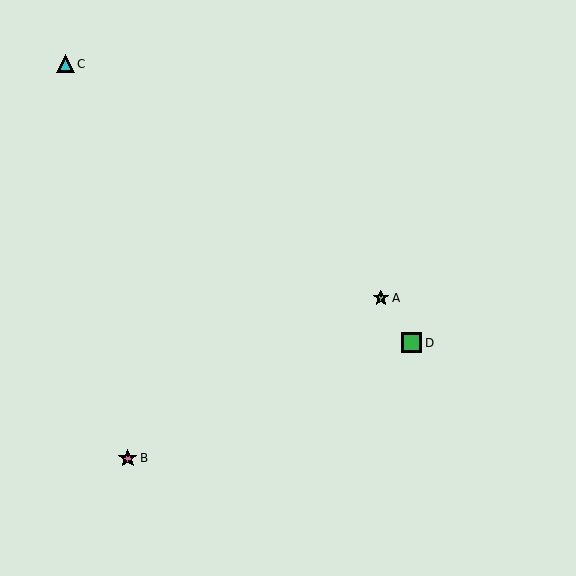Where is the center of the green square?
The center of the green square is at (412, 343).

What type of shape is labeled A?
Shape A is a lime star.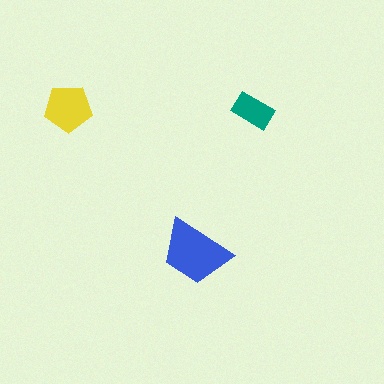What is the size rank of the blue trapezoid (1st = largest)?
1st.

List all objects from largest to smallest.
The blue trapezoid, the yellow pentagon, the teal rectangle.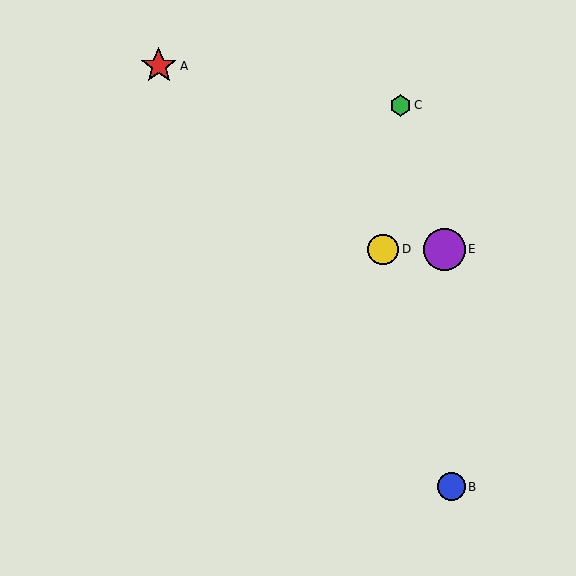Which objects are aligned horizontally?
Objects D, E are aligned horizontally.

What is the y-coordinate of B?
Object B is at y≈487.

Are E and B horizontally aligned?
No, E is at y≈249 and B is at y≈487.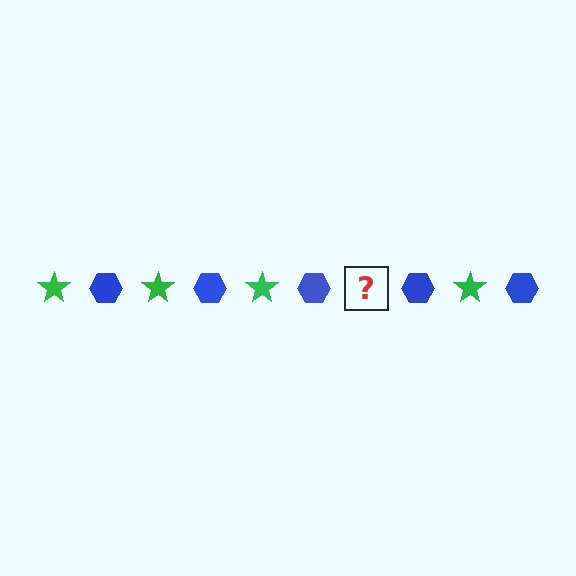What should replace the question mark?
The question mark should be replaced with a green star.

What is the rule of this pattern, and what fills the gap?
The rule is that the pattern alternates between green star and blue hexagon. The gap should be filled with a green star.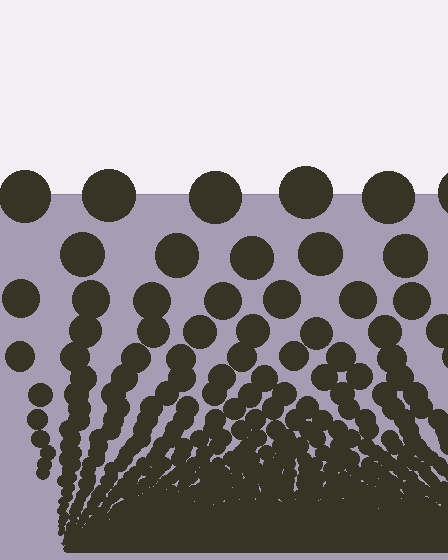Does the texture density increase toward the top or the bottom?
Density increases toward the bottom.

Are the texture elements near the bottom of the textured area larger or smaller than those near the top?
Smaller. The gradient is inverted — elements near the bottom are smaller and denser.